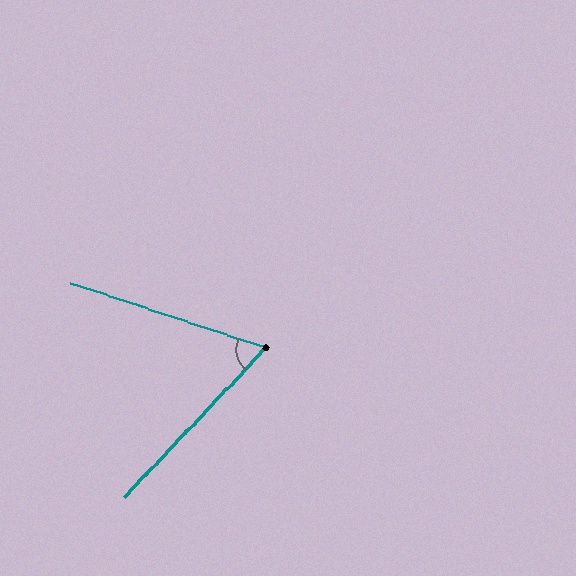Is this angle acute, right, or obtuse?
It is acute.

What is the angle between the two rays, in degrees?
Approximately 65 degrees.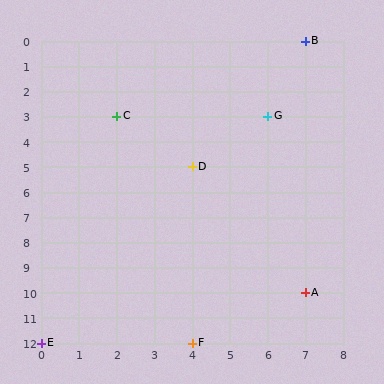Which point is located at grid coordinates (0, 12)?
Point E is at (0, 12).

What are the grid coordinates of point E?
Point E is at grid coordinates (0, 12).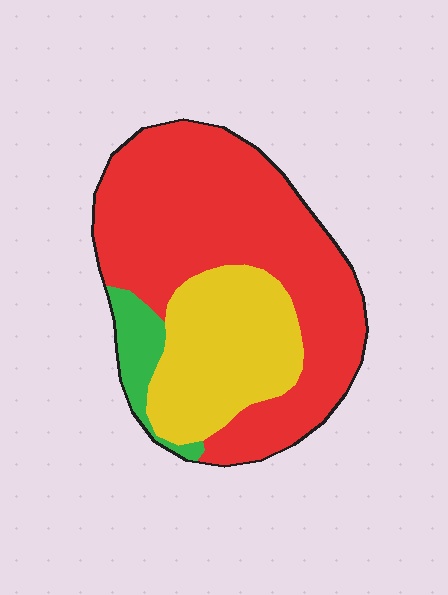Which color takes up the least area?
Green, at roughly 10%.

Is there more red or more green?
Red.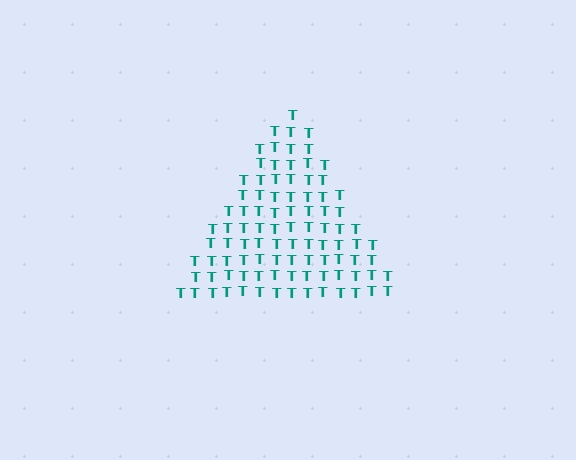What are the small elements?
The small elements are letter T's.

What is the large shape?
The large shape is a triangle.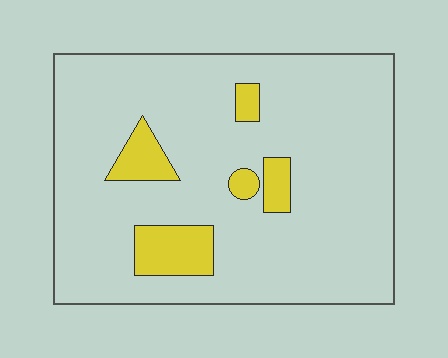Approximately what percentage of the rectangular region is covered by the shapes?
Approximately 10%.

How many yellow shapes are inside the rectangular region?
5.